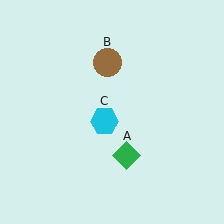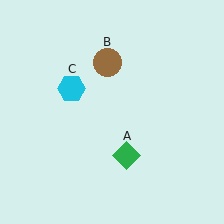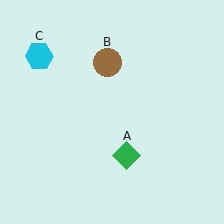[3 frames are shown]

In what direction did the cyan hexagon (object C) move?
The cyan hexagon (object C) moved up and to the left.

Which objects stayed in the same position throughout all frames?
Green diamond (object A) and brown circle (object B) remained stationary.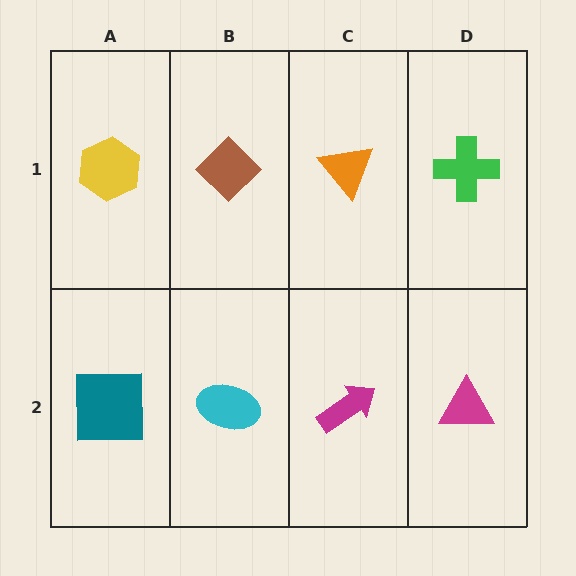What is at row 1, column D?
A green cross.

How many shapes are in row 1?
4 shapes.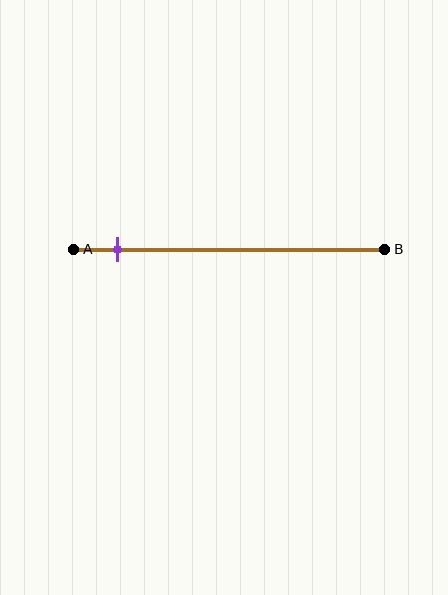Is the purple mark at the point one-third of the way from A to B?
No, the mark is at about 15% from A, not at the 33% one-third point.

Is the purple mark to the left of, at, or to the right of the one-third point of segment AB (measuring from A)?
The purple mark is to the left of the one-third point of segment AB.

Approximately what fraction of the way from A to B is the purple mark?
The purple mark is approximately 15% of the way from A to B.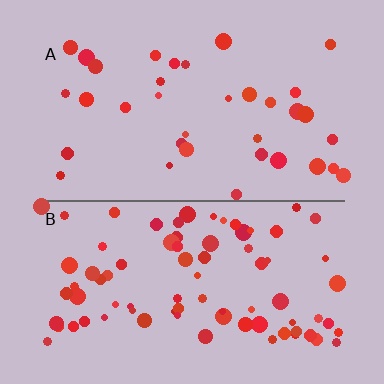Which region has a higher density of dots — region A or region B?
B (the bottom).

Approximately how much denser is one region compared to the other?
Approximately 2.3× — region B over region A.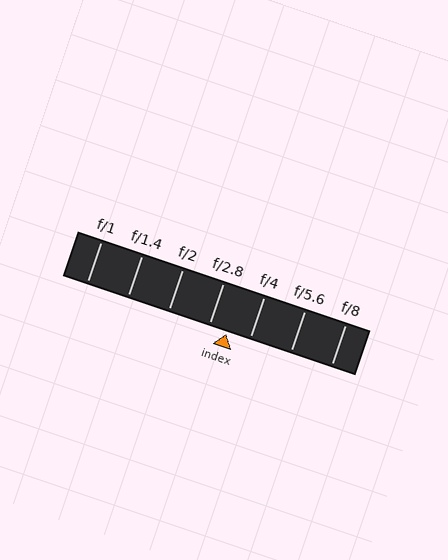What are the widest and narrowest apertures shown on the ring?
The widest aperture shown is f/1 and the narrowest is f/8.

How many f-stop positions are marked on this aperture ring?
There are 7 f-stop positions marked.